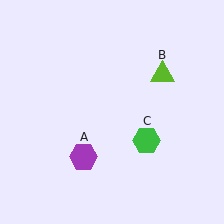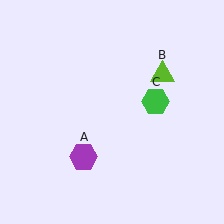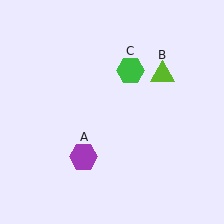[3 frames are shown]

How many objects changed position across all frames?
1 object changed position: green hexagon (object C).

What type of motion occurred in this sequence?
The green hexagon (object C) rotated counterclockwise around the center of the scene.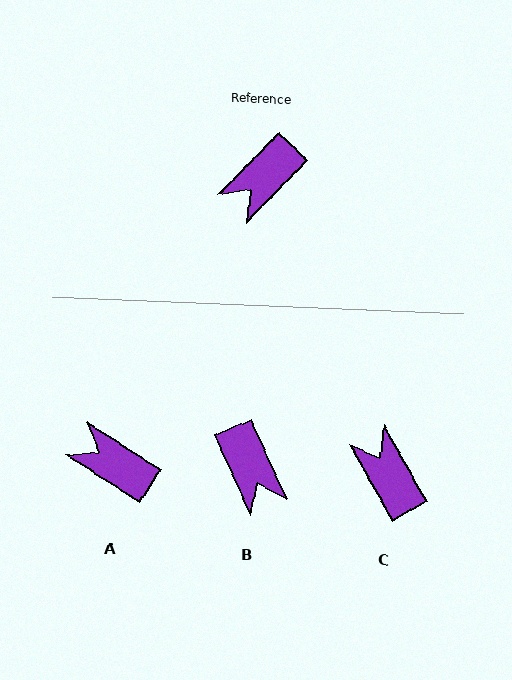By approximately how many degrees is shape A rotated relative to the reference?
Approximately 79 degrees clockwise.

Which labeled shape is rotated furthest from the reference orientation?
C, about 106 degrees away.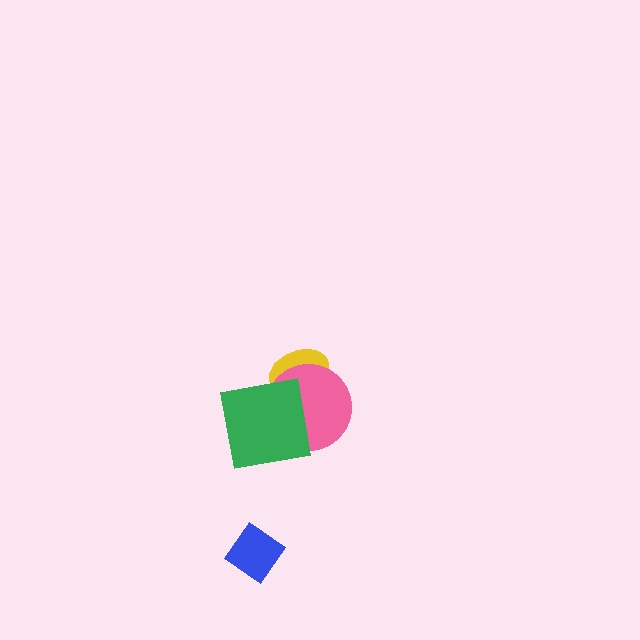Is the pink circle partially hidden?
Yes, it is partially covered by another shape.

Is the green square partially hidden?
No, no other shape covers it.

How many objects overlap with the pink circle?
2 objects overlap with the pink circle.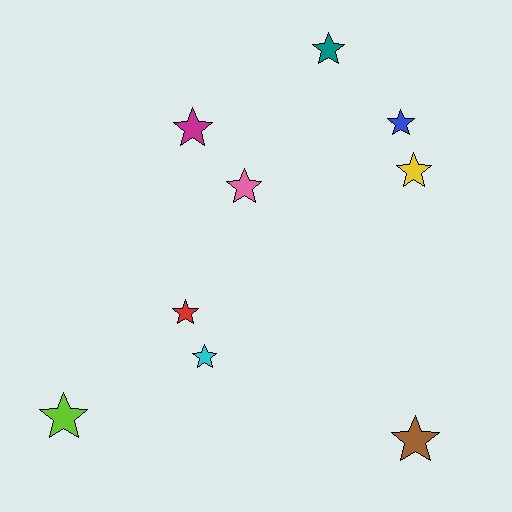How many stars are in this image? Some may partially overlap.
There are 9 stars.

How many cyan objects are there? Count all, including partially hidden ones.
There is 1 cyan object.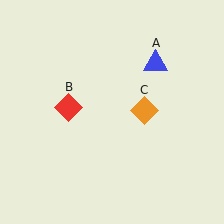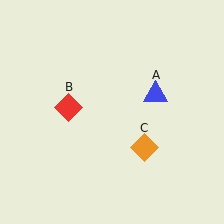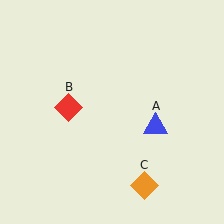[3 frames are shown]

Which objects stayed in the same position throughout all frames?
Red diamond (object B) remained stationary.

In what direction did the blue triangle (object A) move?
The blue triangle (object A) moved down.